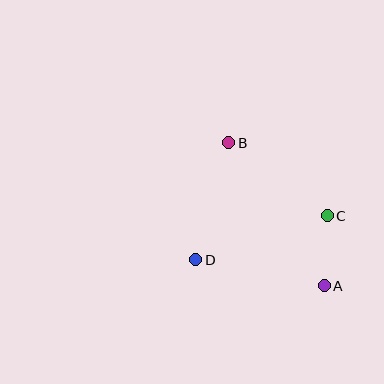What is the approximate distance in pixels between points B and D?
The distance between B and D is approximately 121 pixels.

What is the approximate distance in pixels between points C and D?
The distance between C and D is approximately 139 pixels.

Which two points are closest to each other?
Points A and C are closest to each other.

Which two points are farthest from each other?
Points A and B are farthest from each other.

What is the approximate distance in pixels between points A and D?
The distance between A and D is approximately 131 pixels.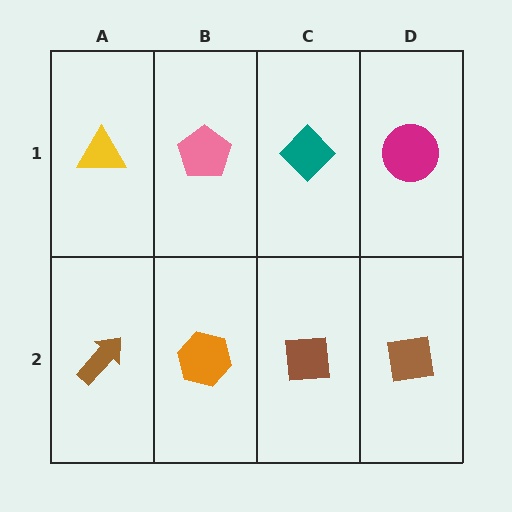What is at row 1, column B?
A pink pentagon.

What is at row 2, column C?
A brown square.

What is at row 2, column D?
A brown square.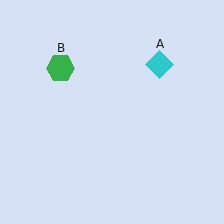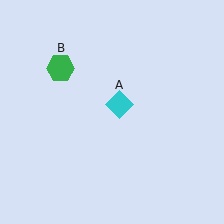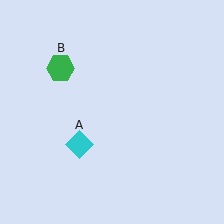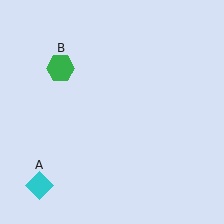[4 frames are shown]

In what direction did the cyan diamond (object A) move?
The cyan diamond (object A) moved down and to the left.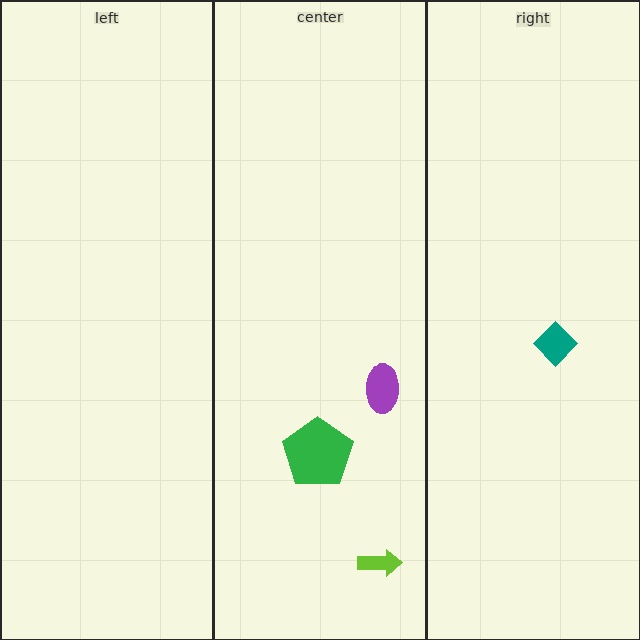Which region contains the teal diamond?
The right region.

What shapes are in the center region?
The lime arrow, the green pentagon, the purple ellipse.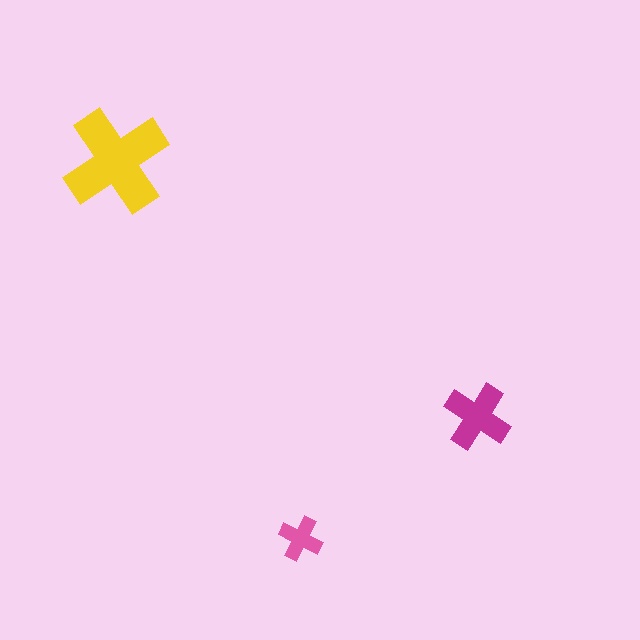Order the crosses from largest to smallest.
the yellow one, the magenta one, the pink one.